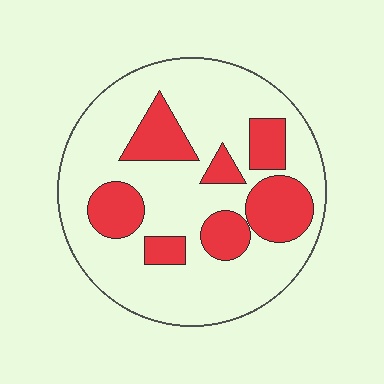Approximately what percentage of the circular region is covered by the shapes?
Approximately 25%.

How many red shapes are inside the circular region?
7.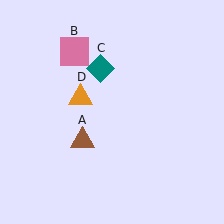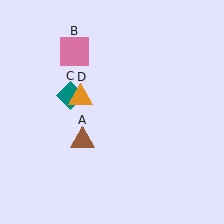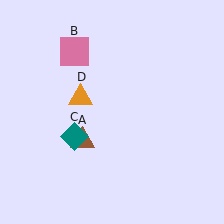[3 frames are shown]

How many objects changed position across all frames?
1 object changed position: teal diamond (object C).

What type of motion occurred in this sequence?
The teal diamond (object C) rotated counterclockwise around the center of the scene.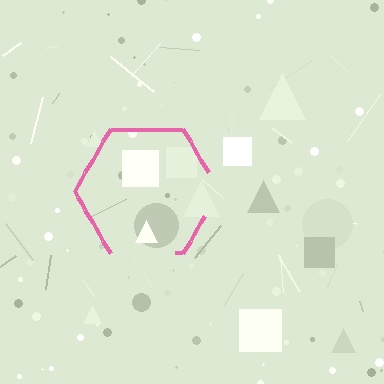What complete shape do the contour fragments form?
The contour fragments form a hexagon.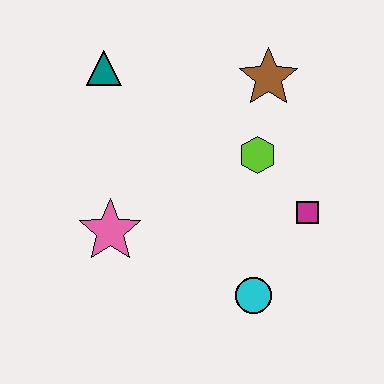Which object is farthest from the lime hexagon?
The teal triangle is farthest from the lime hexagon.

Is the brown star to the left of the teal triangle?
No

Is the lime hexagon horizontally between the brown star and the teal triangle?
Yes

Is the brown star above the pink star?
Yes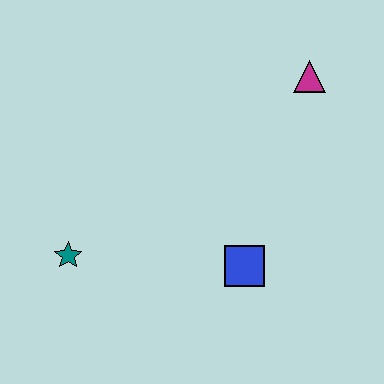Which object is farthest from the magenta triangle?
The teal star is farthest from the magenta triangle.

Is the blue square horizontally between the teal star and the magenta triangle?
Yes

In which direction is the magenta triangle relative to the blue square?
The magenta triangle is above the blue square.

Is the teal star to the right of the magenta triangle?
No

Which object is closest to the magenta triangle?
The blue square is closest to the magenta triangle.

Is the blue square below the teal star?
Yes